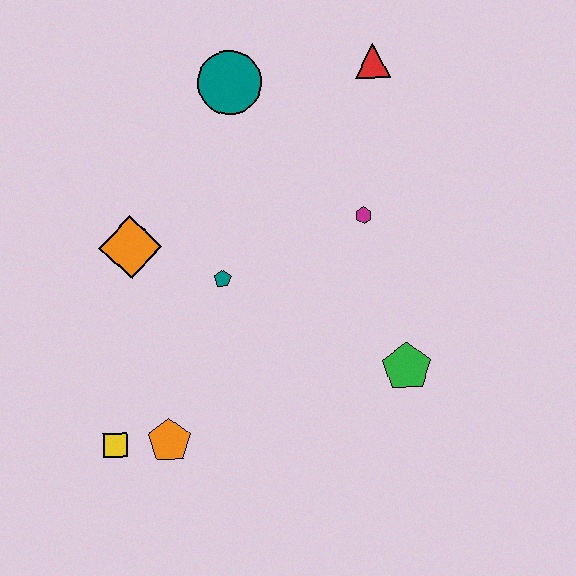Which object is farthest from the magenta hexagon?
The yellow square is farthest from the magenta hexagon.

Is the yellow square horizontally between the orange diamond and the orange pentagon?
No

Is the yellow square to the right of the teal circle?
No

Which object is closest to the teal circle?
The red triangle is closest to the teal circle.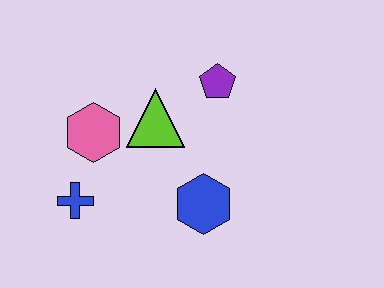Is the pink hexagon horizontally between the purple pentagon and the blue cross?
Yes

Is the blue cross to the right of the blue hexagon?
No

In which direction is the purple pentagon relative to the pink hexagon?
The purple pentagon is to the right of the pink hexagon.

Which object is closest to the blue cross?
The pink hexagon is closest to the blue cross.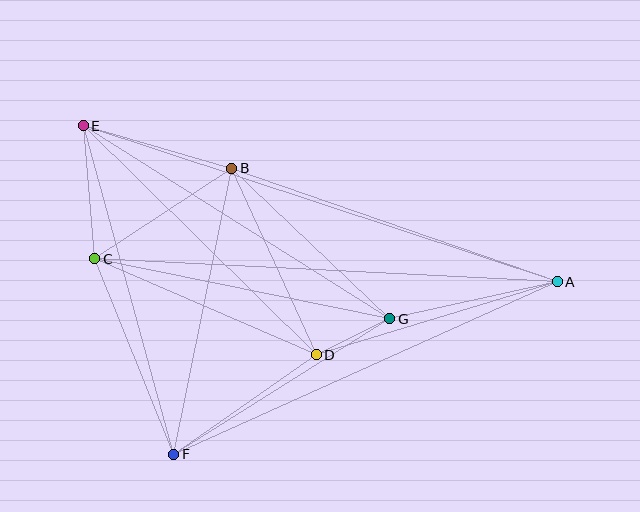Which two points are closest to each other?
Points D and G are closest to each other.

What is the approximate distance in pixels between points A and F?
The distance between A and F is approximately 421 pixels.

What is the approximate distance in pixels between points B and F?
The distance between B and F is approximately 292 pixels.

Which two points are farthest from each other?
Points A and E are farthest from each other.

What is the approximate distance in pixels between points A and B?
The distance between A and B is approximately 345 pixels.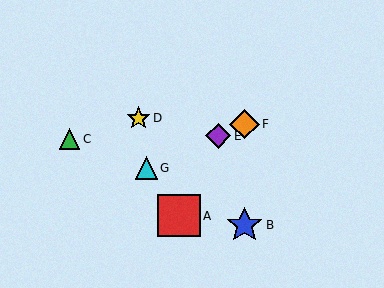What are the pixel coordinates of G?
Object G is at (146, 168).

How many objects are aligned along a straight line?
3 objects (E, F, G) are aligned along a straight line.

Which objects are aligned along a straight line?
Objects E, F, G are aligned along a straight line.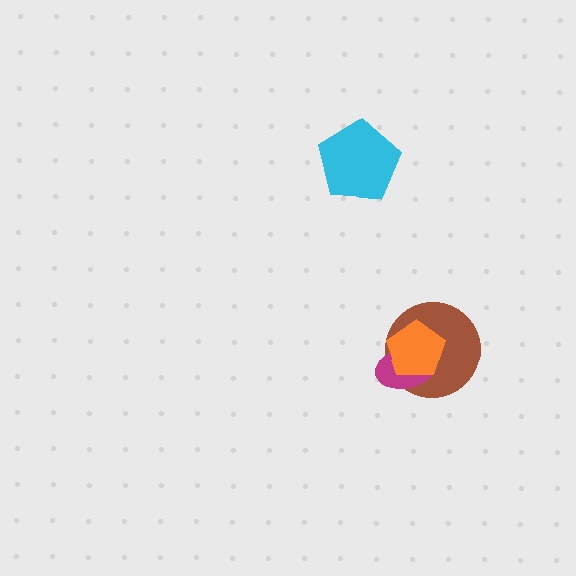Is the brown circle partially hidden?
Yes, it is partially covered by another shape.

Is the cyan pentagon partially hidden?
No, no other shape covers it.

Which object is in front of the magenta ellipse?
The orange pentagon is in front of the magenta ellipse.